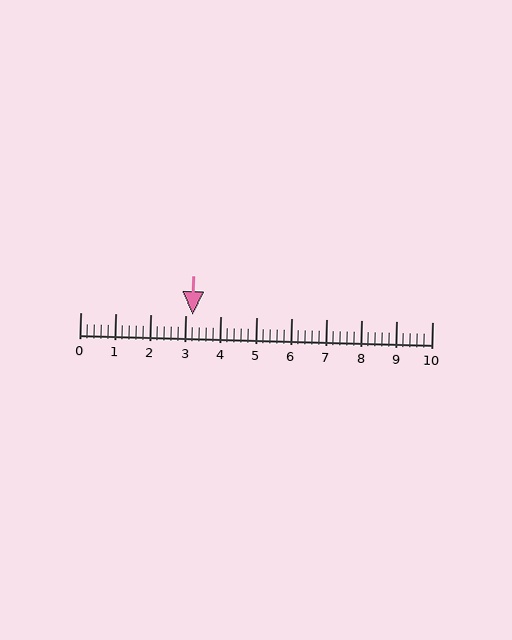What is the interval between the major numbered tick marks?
The major tick marks are spaced 1 units apart.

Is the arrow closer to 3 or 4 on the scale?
The arrow is closer to 3.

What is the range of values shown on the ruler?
The ruler shows values from 0 to 10.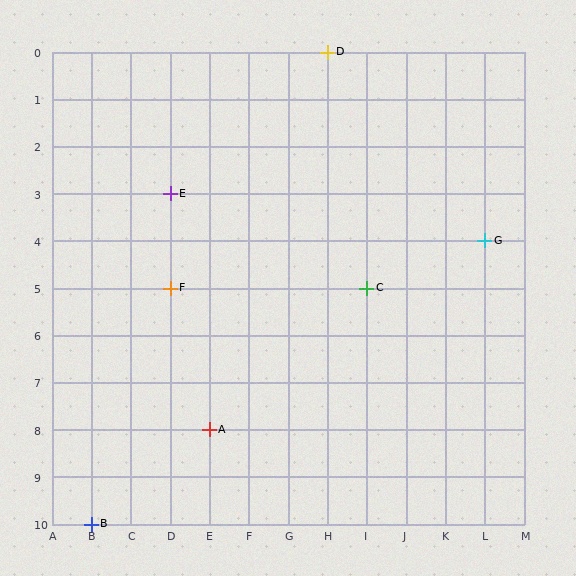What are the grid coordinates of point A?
Point A is at grid coordinates (E, 8).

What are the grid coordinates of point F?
Point F is at grid coordinates (D, 5).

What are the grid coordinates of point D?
Point D is at grid coordinates (H, 0).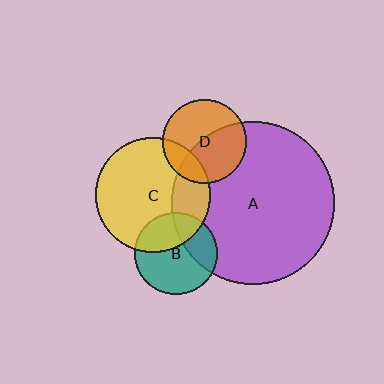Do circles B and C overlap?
Yes.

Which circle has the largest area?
Circle A (purple).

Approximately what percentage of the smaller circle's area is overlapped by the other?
Approximately 35%.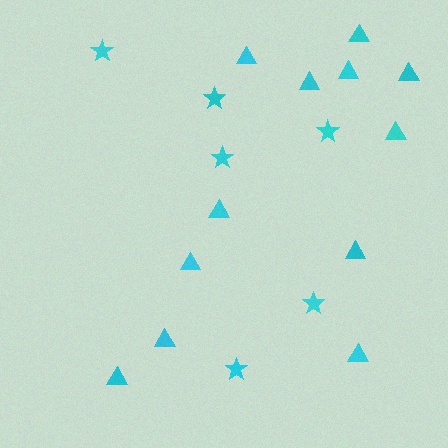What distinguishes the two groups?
There are 2 groups: one group of triangles (12) and one group of stars (6).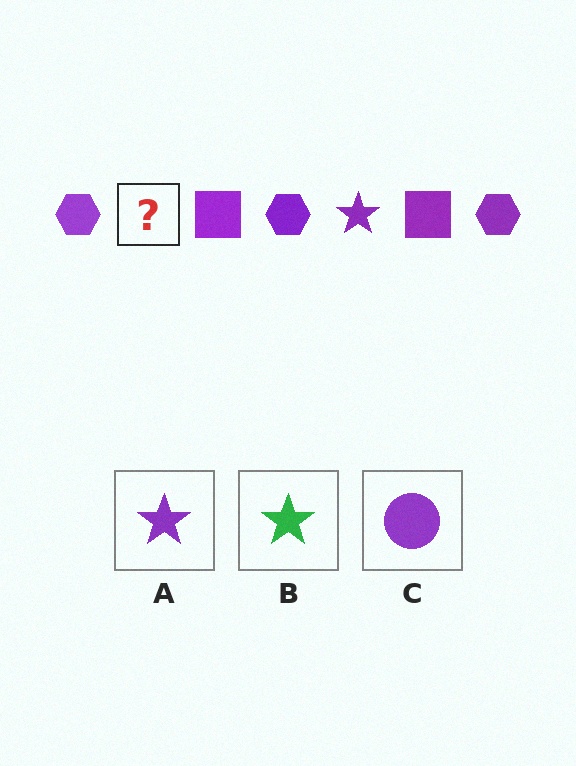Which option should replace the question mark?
Option A.